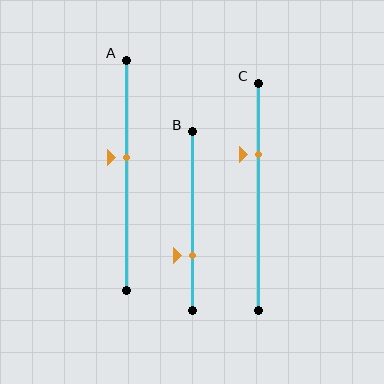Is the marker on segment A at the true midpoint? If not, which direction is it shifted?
No, the marker on segment A is shifted upward by about 8% of the segment length.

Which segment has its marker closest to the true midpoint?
Segment A has its marker closest to the true midpoint.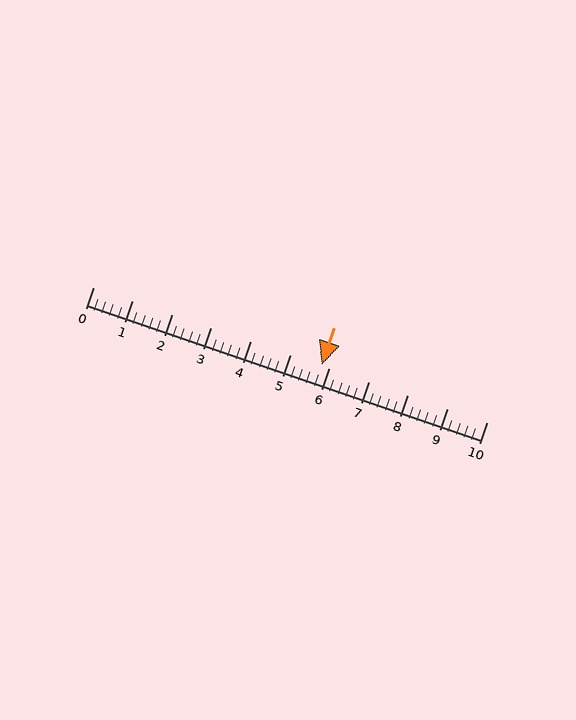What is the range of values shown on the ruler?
The ruler shows values from 0 to 10.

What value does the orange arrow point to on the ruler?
The orange arrow points to approximately 5.8.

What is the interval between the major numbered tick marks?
The major tick marks are spaced 1 units apart.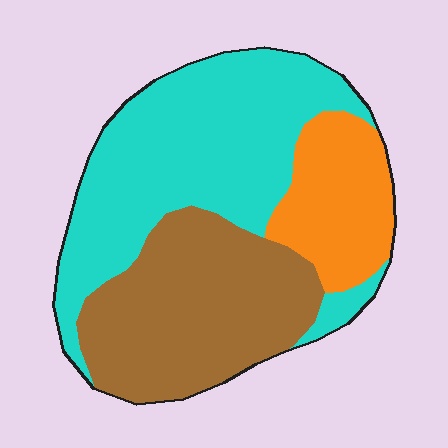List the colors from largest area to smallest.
From largest to smallest: cyan, brown, orange.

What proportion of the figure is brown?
Brown takes up about three eighths (3/8) of the figure.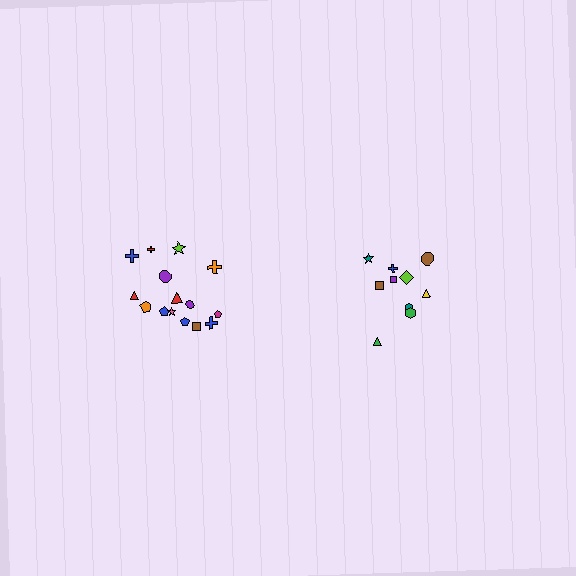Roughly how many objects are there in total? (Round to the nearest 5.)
Roughly 25 objects in total.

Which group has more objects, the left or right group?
The left group.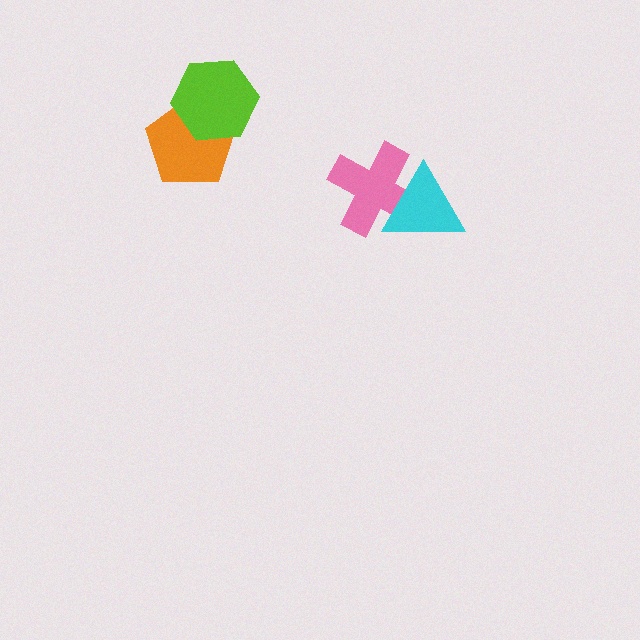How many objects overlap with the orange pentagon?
1 object overlaps with the orange pentagon.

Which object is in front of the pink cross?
The cyan triangle is in front of the pink cross.